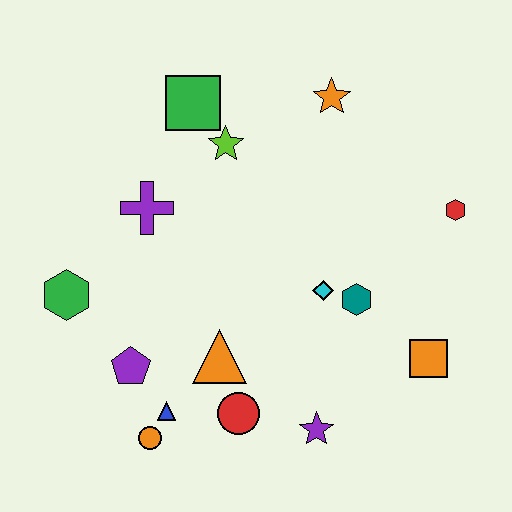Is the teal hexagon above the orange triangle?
Yes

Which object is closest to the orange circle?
The blue triangle is closest to the orange circle.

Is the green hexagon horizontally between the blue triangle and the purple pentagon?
No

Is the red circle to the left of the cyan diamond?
Yes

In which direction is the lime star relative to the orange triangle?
The lime star is above the orange triangle.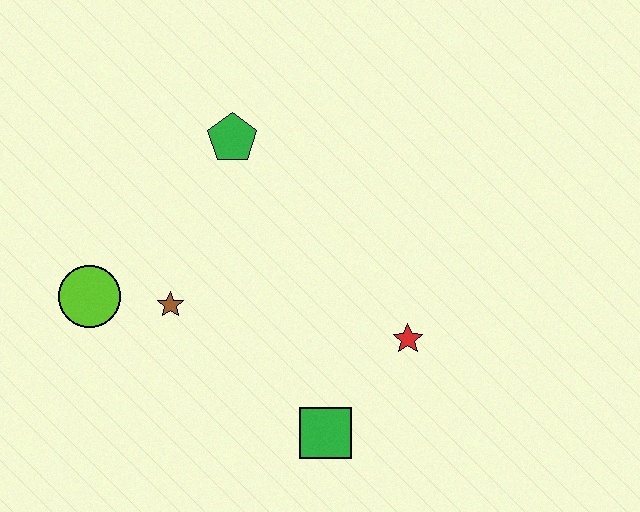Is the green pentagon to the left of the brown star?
No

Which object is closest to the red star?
The green square is closest to the red star.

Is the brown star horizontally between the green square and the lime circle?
Yes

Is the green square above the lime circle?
No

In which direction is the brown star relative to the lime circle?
The brown star is to the right of the lime circle.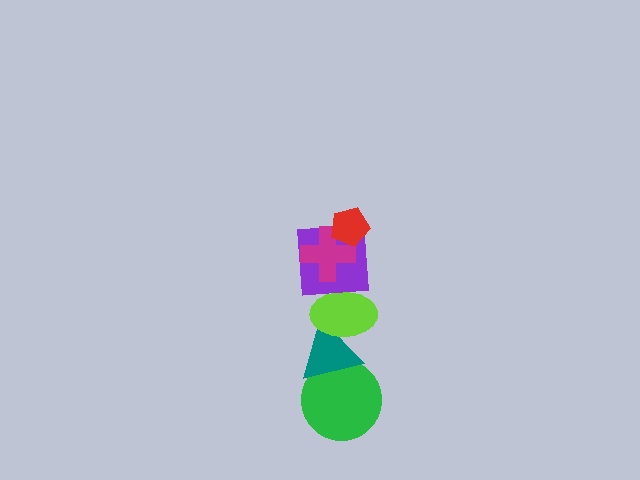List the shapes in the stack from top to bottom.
From top to bottom: the red pentagon, the magenta cross, the purple square, the lime ellipse, the teal triangle, the green circle.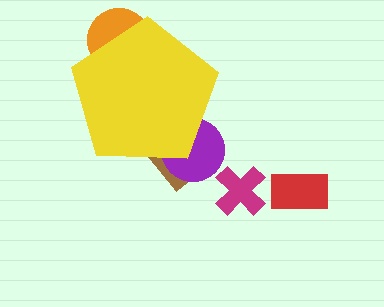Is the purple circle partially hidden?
Yes, the purple circle is partially hidden behind the yellow pentagon.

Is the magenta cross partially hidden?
No, the magenta cross is fully visible.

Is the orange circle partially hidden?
Yes, the orange circle is partially hidden behind the yellow pentagon.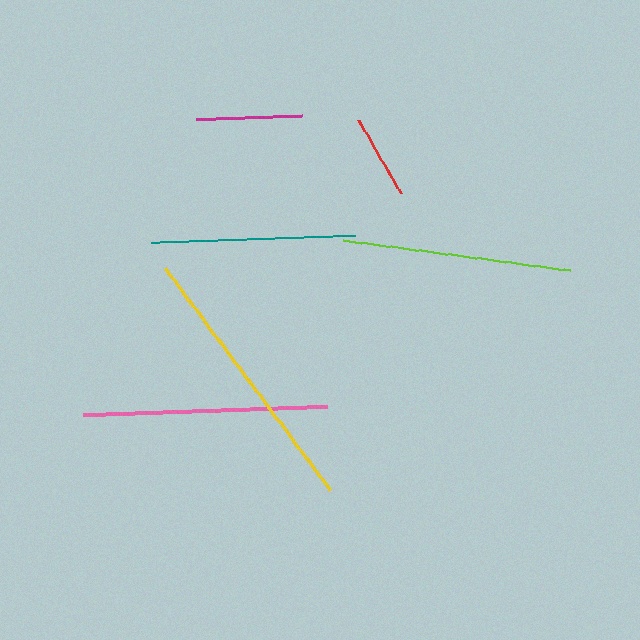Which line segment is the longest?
The yellow line is the longest at approximately 276 pixels.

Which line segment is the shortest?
The red line is the shortest at approximately 85 pixels.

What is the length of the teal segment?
The teal segment is approximately 204 pixels long.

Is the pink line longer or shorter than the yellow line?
The yellow line is longer than the pink line.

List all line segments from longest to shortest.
From longest to shortest: yellow, pink, lime, teal, magenta, red.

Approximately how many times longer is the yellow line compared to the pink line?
The yellow line is approximately 1.1 times the length of the pink line.